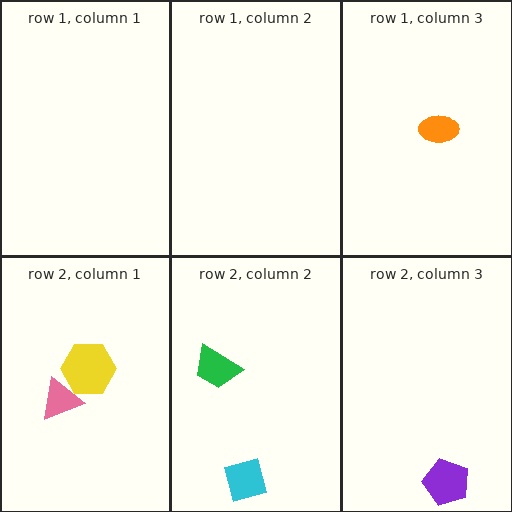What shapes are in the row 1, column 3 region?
The orange ellipse.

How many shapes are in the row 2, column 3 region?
1.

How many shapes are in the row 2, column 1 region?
2.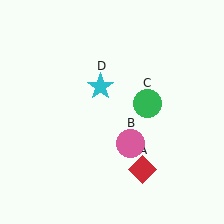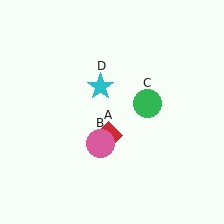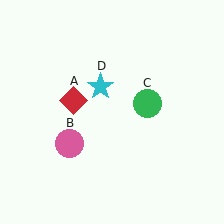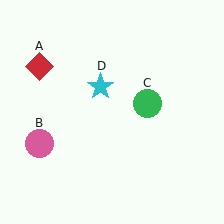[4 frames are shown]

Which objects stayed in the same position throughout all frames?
Green circle (object C) and cyan star (object D) remained stationary.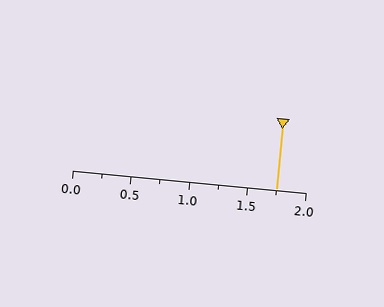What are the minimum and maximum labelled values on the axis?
The axis runs from 0.0 to 2.0.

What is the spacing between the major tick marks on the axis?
The major ticks are spaced 0.5 apart.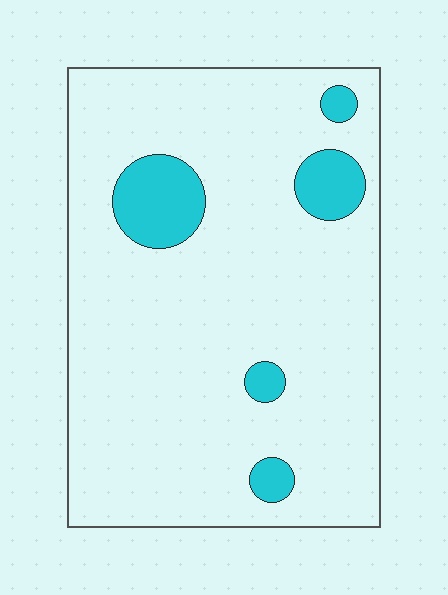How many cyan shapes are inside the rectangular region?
5.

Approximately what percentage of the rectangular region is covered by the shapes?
Approximately 10%.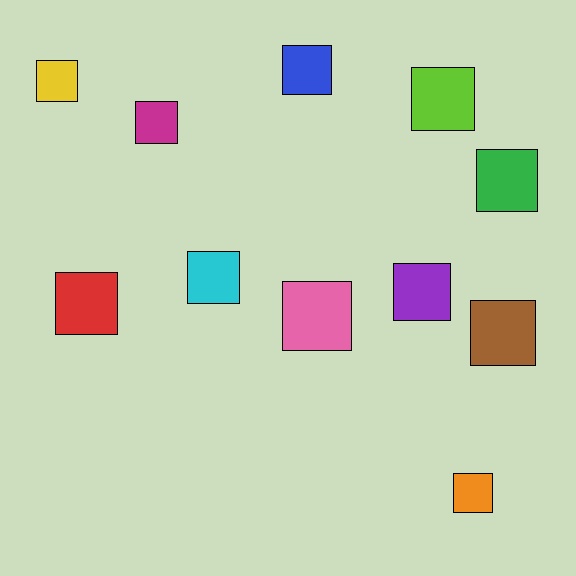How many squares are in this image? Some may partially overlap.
There are 11 squares.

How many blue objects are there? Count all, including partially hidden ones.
There is 1 blue object.